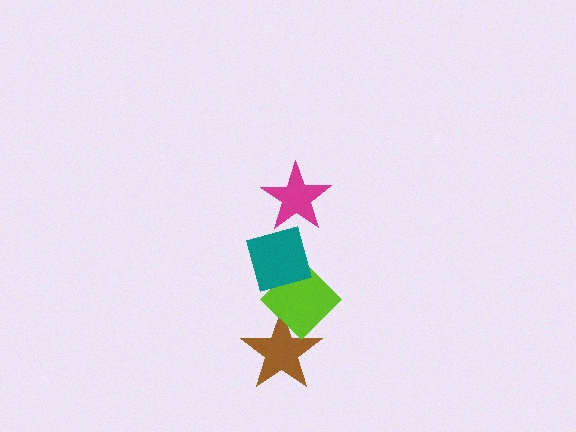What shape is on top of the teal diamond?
The magenta star is on top of the teal diamond.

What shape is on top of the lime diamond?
The teal diamond is on top of the lime diamond.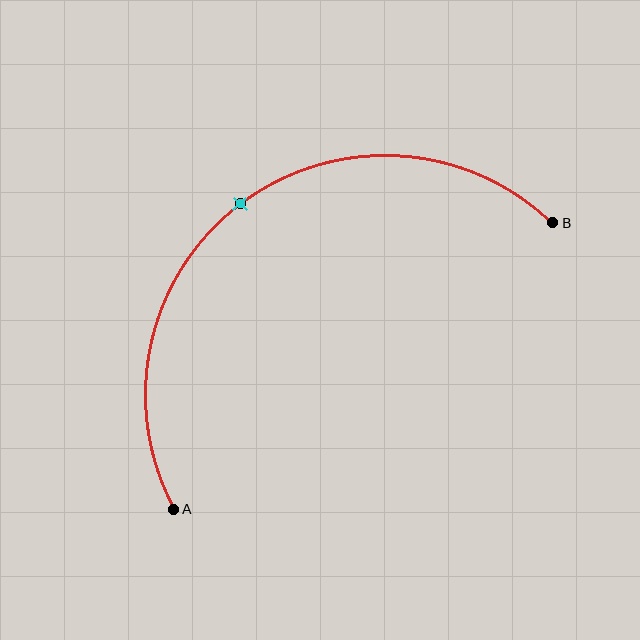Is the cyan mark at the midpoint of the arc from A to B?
Yes. The cyan mark lies on the arc at equal arc-length from both A and B — it is the arc midpoint.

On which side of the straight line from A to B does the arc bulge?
The arc bulges above and to the left of the straight line connecting A and B.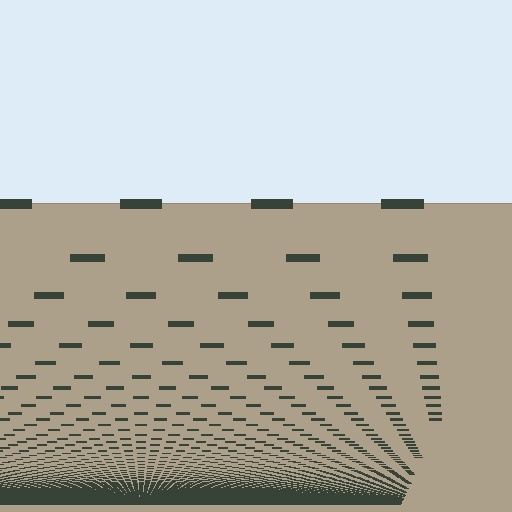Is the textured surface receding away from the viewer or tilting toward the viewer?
The surface appears to tilt toward the viewer. Texture elements get larger and sparser toward the top.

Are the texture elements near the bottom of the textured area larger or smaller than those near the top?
Smaller. The gradient is inverted — elements near the bottom are smaller and denser.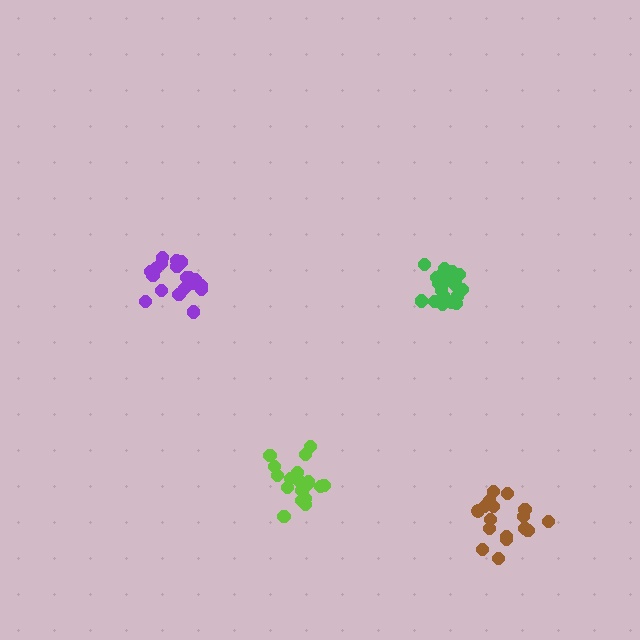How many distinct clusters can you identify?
There are 4 distinct clusters.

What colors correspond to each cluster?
The clusters are colored: purple, brown, green, lime.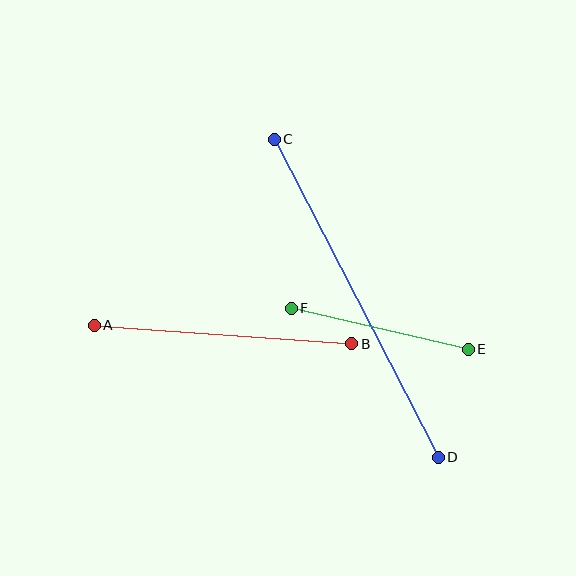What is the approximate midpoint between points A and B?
The midpoint is at approximately (223, 335) pixels.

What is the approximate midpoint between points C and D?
The midpoint is at approximately (356, 298) pixels.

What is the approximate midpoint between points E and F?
The midpoint is at approximately (380, 329) pixels.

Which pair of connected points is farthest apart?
Points C and D are farthest apart.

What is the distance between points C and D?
The distance is approximately 358 pixels.